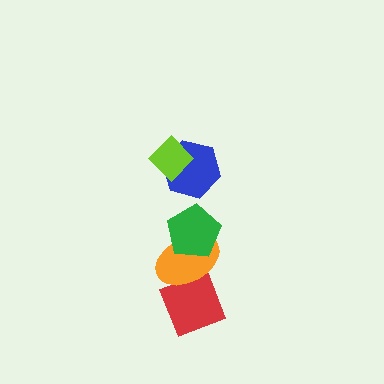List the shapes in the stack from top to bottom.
From top to bottom: the lime diamond, the blue hexagon, the green pentagon, the orange ellipse, the red diamond.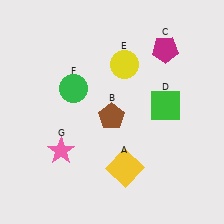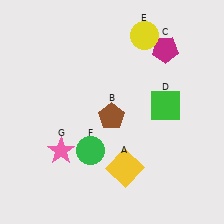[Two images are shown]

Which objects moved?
The objects that moved are: the yellow circle (E), the green circle (F).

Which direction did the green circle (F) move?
The green circle (F) moved down.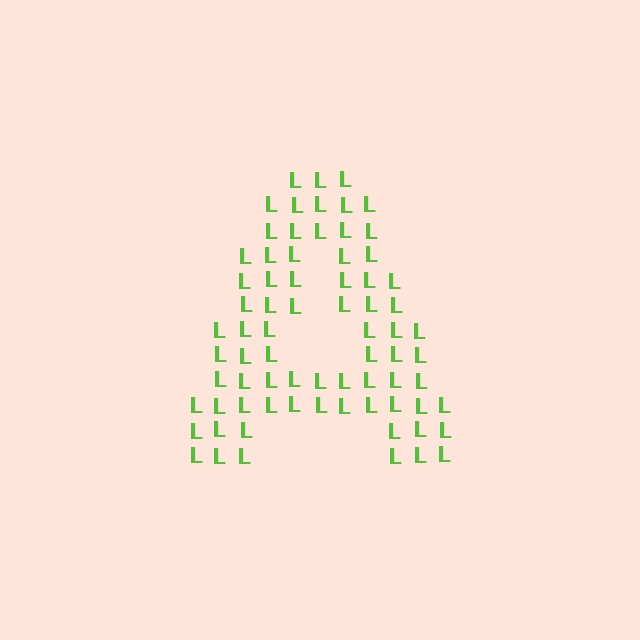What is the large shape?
The large shape is the letter A.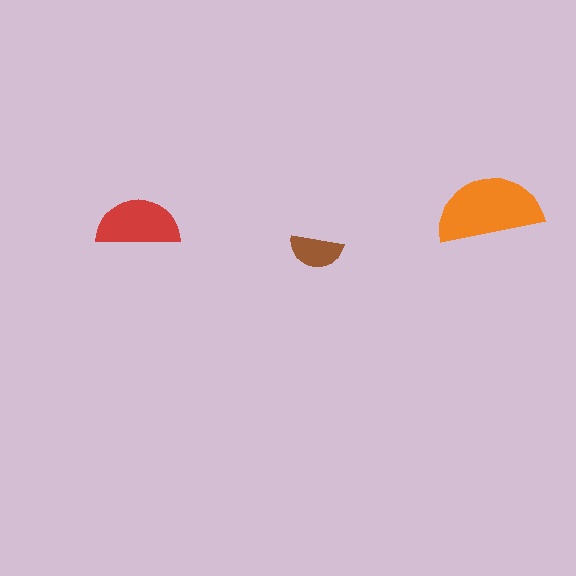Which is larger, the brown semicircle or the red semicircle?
The red one.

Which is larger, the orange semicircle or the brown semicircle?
The orange one.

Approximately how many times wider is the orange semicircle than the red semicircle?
About 1.5 times wider.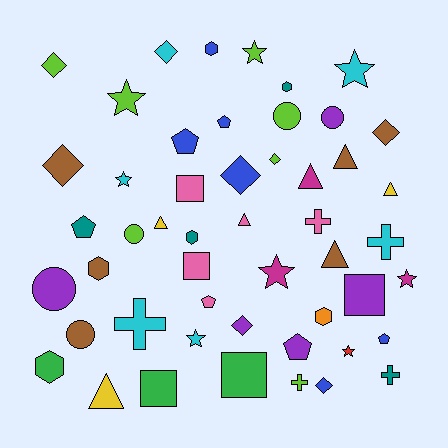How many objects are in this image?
There are 50 objects.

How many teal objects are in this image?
There are 4 teal objects.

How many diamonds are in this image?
There are 8 diamonds.